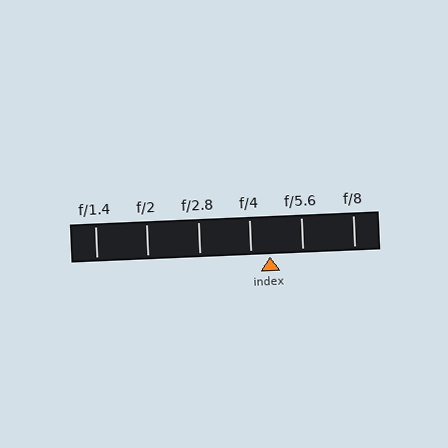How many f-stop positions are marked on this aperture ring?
There are 6 f-stop positions marked.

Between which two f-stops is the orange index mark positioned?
The index mark is between f/4 and f/5.6.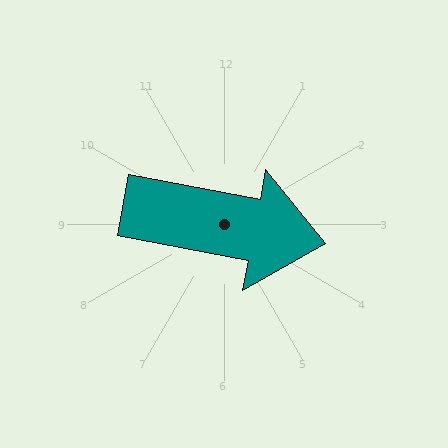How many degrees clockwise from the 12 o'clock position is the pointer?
Approximately 101 degrees.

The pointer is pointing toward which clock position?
Roughly 3 o'clock.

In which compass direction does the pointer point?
East.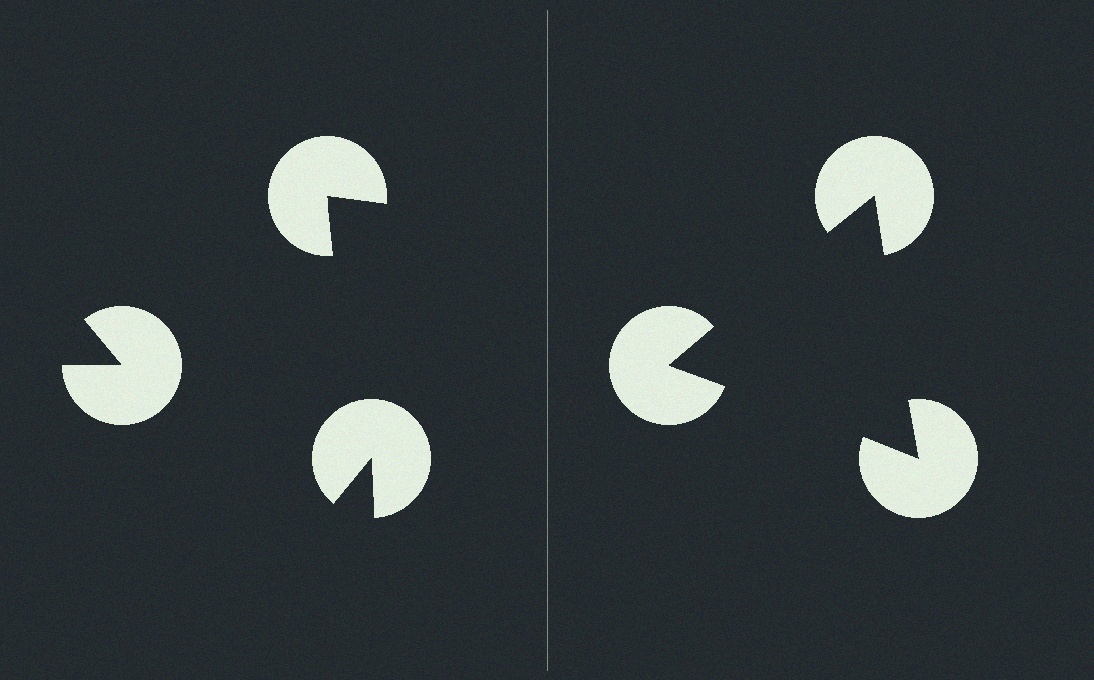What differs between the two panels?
The pac-man discs are positioned identically on both sides; only the wedge orientations differ. On the right they align to a triangle; on the left they are misaligned.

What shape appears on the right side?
An illusory triangle.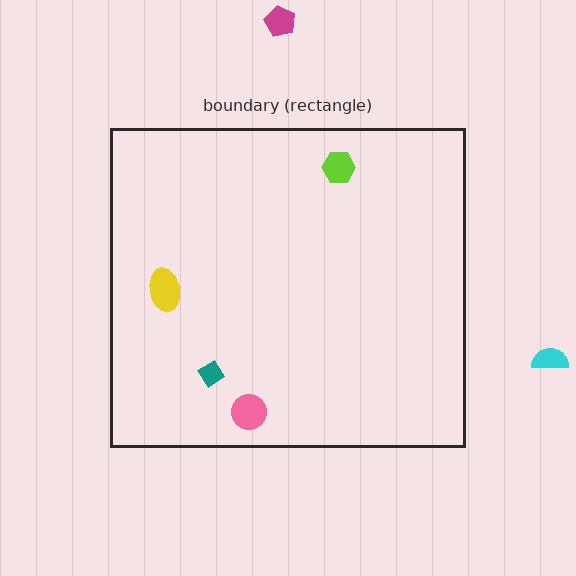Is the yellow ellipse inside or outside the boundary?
Inside.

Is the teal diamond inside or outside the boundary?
Inside.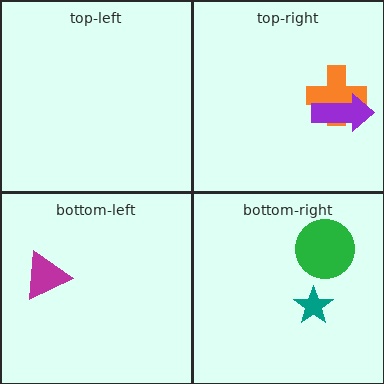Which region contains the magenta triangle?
The bottom-left region.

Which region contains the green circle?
The bottom-right region.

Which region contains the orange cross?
The top-right region.